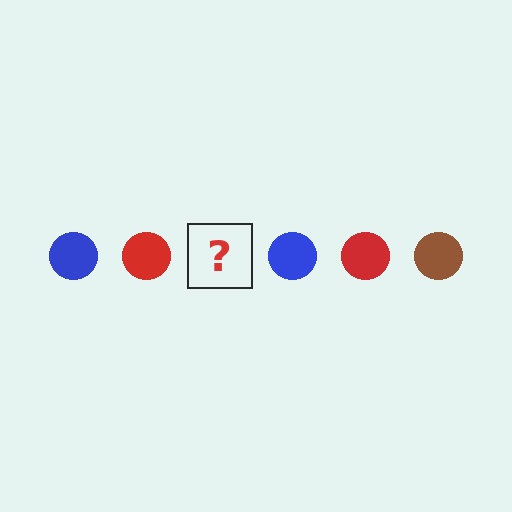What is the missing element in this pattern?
The missing element is a brown circle.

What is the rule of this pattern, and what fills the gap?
The rule is that the pattern cycles through blue, red, brown circles. The gap should be filled with a brown circle.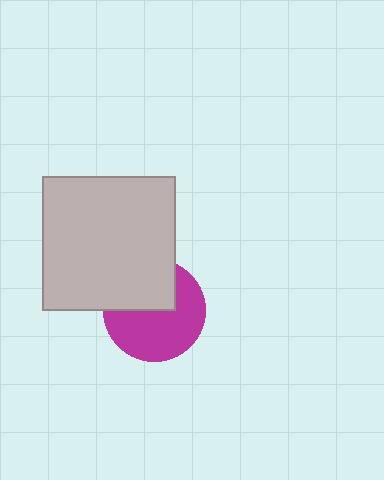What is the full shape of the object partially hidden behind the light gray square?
The partially hidden object is a magenta circle.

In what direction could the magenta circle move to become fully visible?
The magenta circle could move down. That would shift it out from behind the light gray square entirely.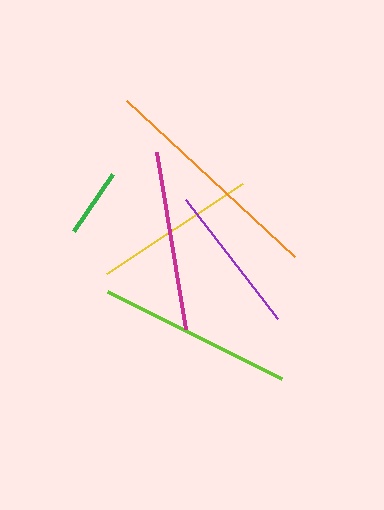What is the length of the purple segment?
The purple segment is approximately 150 pixels long.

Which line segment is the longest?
The orange line is the longest at approximately 230 pixels.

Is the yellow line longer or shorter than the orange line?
The orange line is longer than the yellow line.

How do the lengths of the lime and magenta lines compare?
The lime and magenta lines are approximately the same length.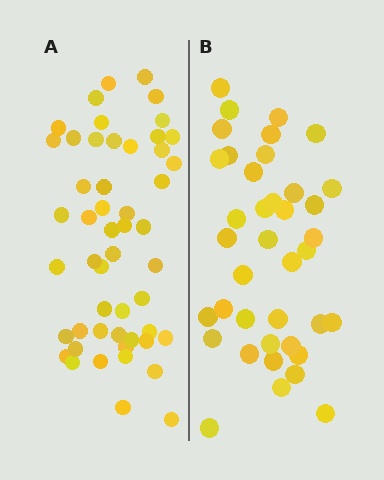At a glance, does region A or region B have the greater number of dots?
Region A (the left region) has more dots.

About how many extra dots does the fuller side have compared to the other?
Region A has roughly 12 or so more dots than region B.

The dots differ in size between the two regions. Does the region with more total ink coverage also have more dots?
No. Region B has more total ink coverage because its dots are larger, but region A actually contains more individual dots. Total area can be misleading — the number of items is what matters here.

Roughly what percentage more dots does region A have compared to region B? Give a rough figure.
About 30% more.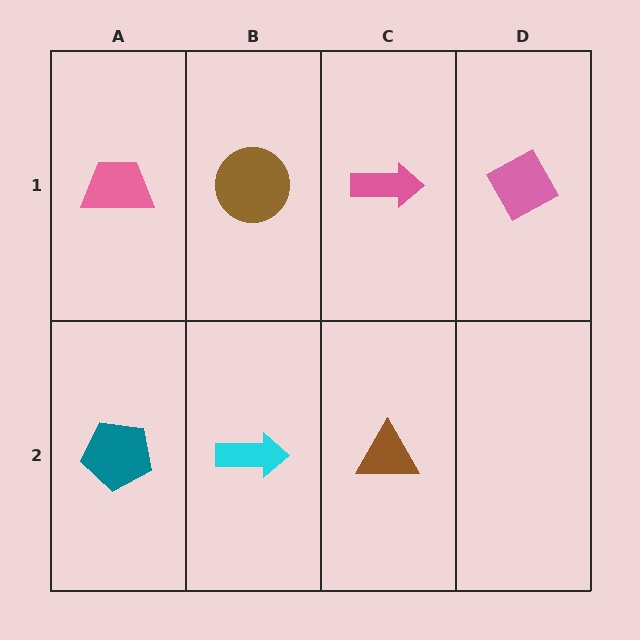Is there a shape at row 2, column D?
No, that cell is empty.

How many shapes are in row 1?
4 shapes.